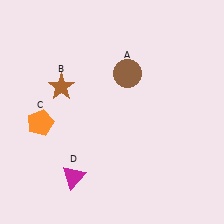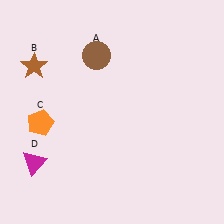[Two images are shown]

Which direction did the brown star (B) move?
The brown star (B) moved left.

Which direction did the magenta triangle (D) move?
The magenta triangle (D) moved left.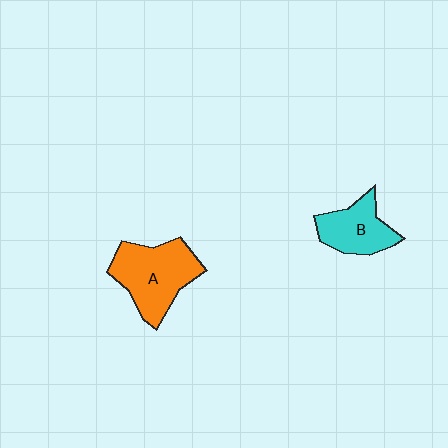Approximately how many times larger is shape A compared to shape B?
Approximately 1.5 times.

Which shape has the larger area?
Shape A (orange).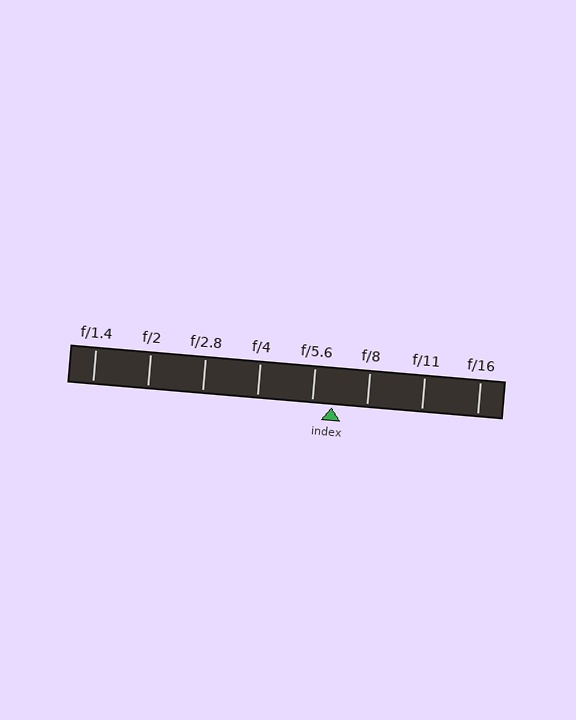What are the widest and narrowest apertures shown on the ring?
The widest aperture shown is f/1.4 and the narrowest is f/16.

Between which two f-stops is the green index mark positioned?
The index mark is between f/5.6 and f/8.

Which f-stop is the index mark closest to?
The index mark is closest to f/5.6.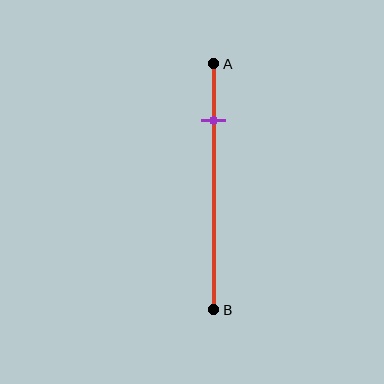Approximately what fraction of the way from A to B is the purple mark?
The purple mark is approximately 25% of the way from A to B.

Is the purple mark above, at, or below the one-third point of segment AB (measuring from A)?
The purple mark is above the one-third point of segment AB.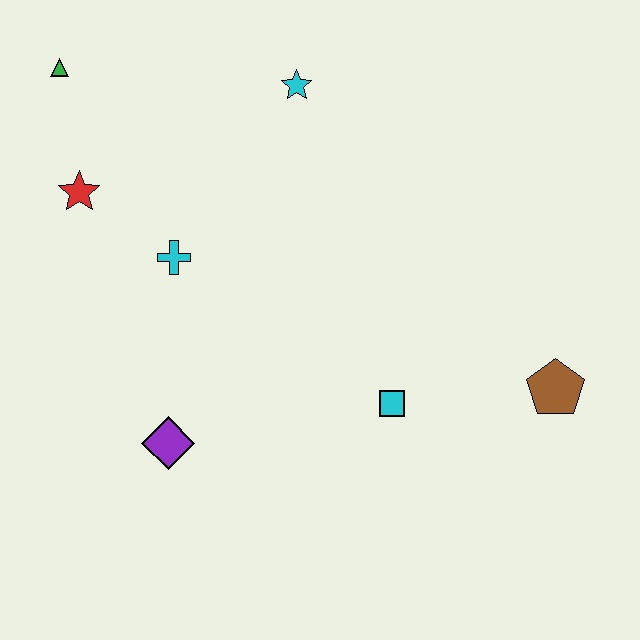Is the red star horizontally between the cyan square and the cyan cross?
No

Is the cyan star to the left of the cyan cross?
No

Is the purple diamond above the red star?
No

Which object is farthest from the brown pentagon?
The green triangle is farthest from the brown pentagon.